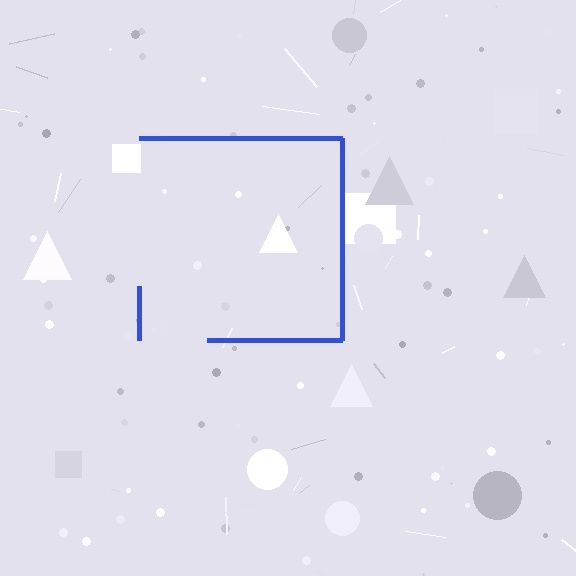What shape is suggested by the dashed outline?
The dashed outline suggests a square.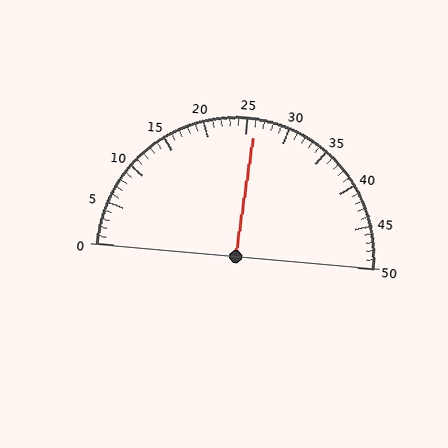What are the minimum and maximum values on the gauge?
The gauge ranges from 0 to 50.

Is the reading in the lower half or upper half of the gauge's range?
The reading is in the upper half of the range (0 to 50).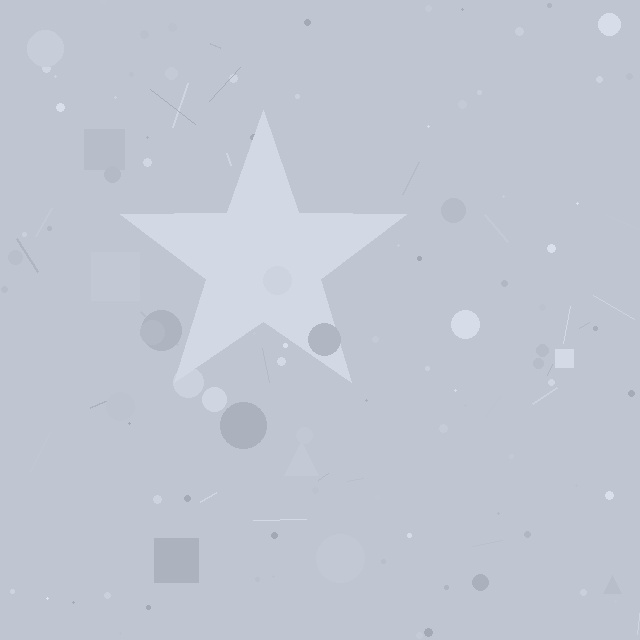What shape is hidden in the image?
A star is hidden in the image.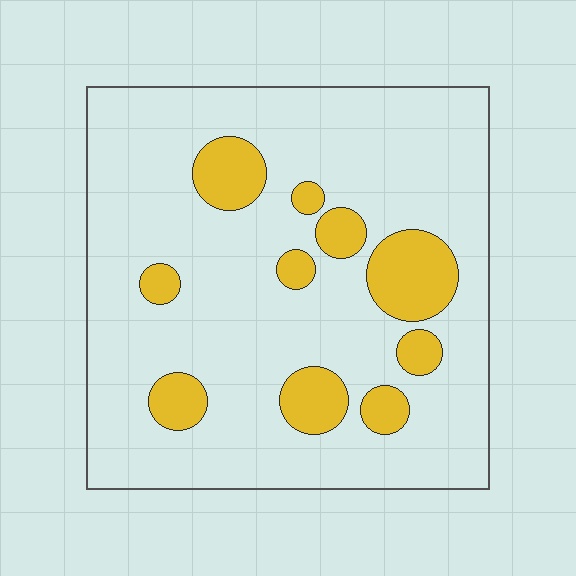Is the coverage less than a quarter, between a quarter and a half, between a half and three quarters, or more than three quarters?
Less than a quarter.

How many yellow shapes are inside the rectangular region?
10.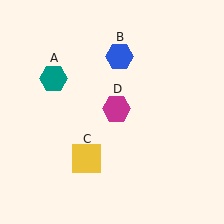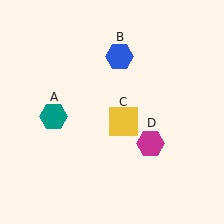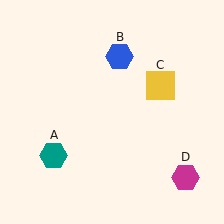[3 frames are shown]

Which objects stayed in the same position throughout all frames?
Blue hexagon (object B) remained stationary.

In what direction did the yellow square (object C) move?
The yellow square (object C) moved up and to the right.